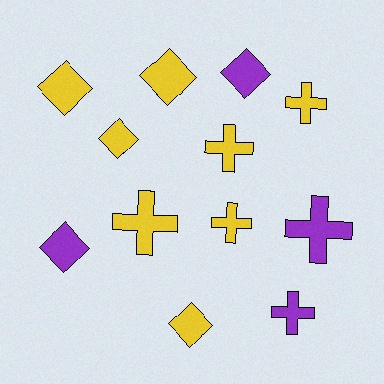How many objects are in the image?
There are 12 objects.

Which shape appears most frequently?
Cross, with 6 objects.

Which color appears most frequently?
Yellow, with 8 objects.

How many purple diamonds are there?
There are 2 purple diamonds.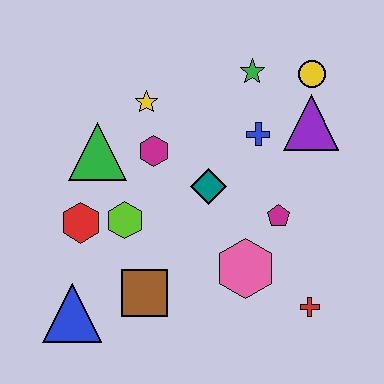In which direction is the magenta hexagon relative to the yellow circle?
The magenta hexagon is to the left of the yellow circle.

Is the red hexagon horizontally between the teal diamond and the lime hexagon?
No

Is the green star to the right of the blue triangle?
Yes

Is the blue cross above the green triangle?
Yes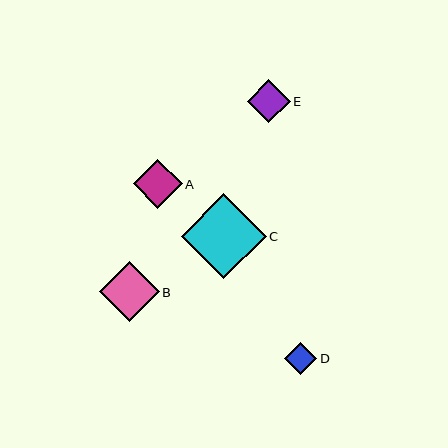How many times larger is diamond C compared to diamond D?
Diamond C is approximately 2.7 times the size of diamond D.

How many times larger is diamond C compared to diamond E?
Diamond C is approximately 2.0 times the size of diamond E.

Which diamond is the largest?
Diamond C is the largest with a size of approximately 85 pixels.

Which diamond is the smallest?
Diamond D is the smallest with a size of approximately 32 pixels.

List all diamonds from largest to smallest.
From largest to smallest: C, B, A, E, D.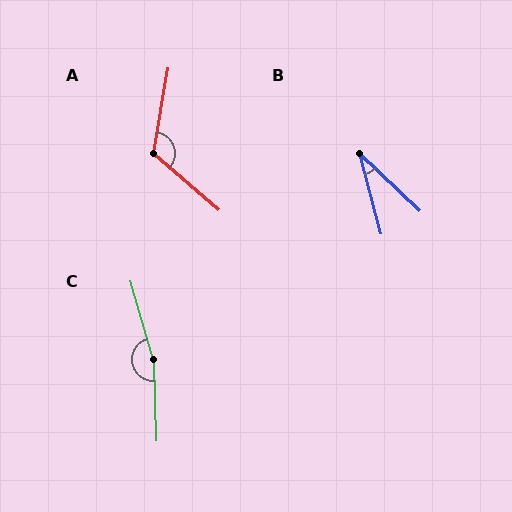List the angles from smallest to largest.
B (32°), A (121°), C (166°).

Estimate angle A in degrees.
Approximately 121 degrees.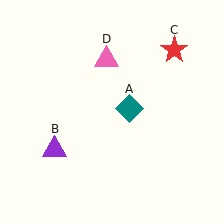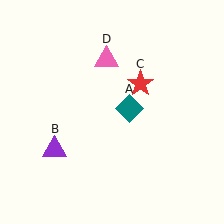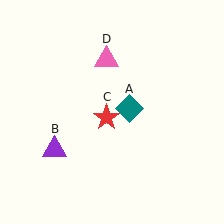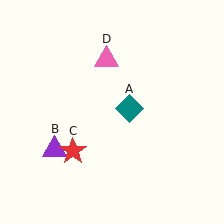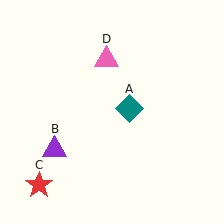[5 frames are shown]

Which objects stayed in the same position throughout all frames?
Teal diamond (object A) and purple triangle (object B) and pink triangle (object D) remained stationary.